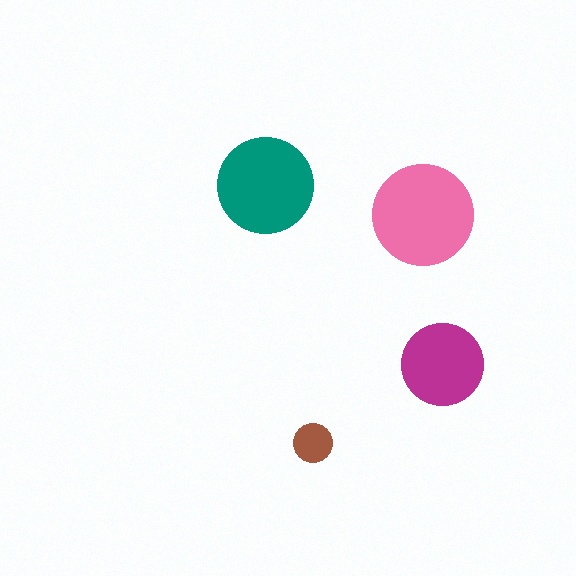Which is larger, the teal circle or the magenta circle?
The teal one.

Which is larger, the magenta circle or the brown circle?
The magenta one.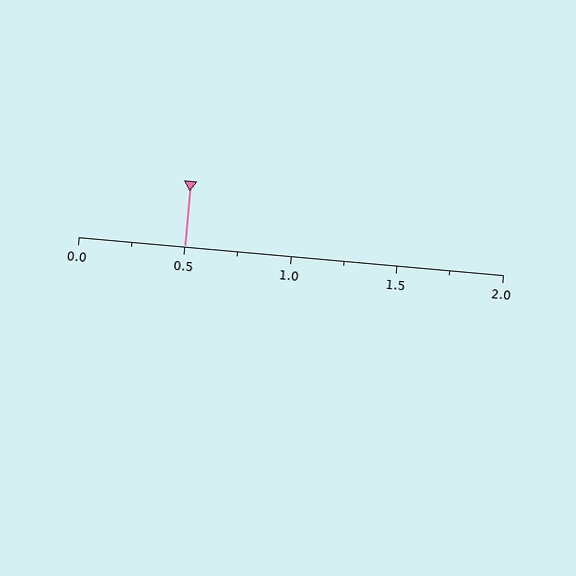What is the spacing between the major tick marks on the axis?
The major ticks are spaced 0.5 apart.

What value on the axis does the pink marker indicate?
The marker indicates approximately 0.5.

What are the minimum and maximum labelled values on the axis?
The axis runs from 0.0 to 2.0.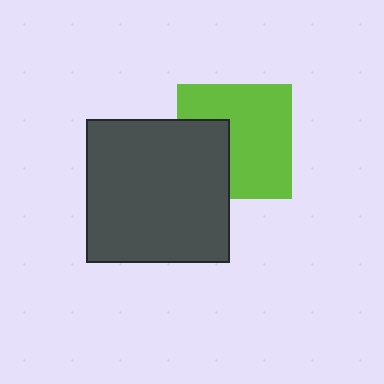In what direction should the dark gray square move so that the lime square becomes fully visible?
The dark gray square should move left. That is the shortest direction to clear the overlap and leave the lime square fully visible.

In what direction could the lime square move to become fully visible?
The lime square could move right. That would shift it out from behind the dark gray square entirely.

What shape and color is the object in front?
The object in front is a dark gray square.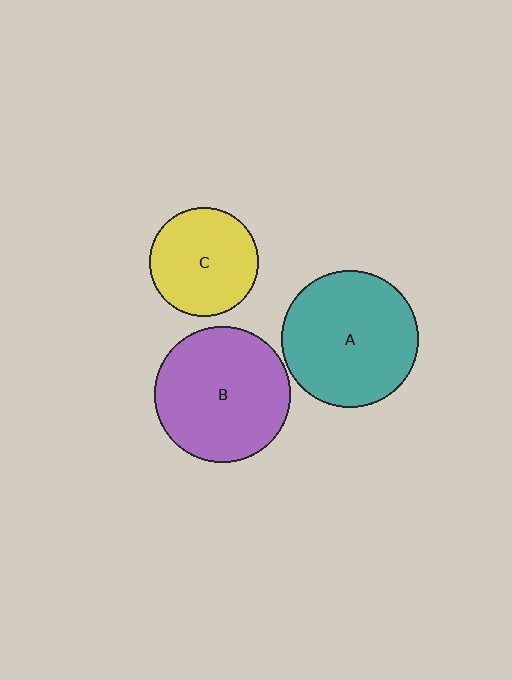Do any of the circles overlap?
No, none of the circles overlap.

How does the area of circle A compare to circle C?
Approximately 1.6 times.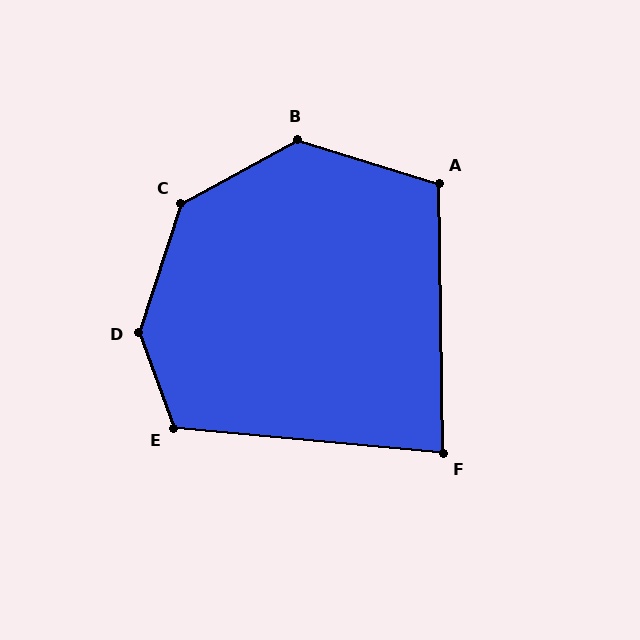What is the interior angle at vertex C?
Approximately 136 degrees (obtuse).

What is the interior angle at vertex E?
Approximately 116 degrees (obtuse).